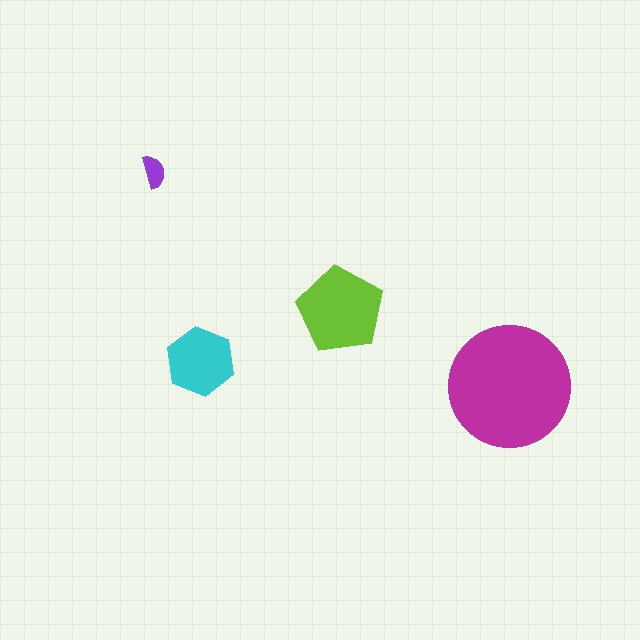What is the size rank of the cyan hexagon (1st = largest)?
3rd.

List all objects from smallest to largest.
The purple semicircle, the cyan hexagon, the lime pentagon, the magenta circle.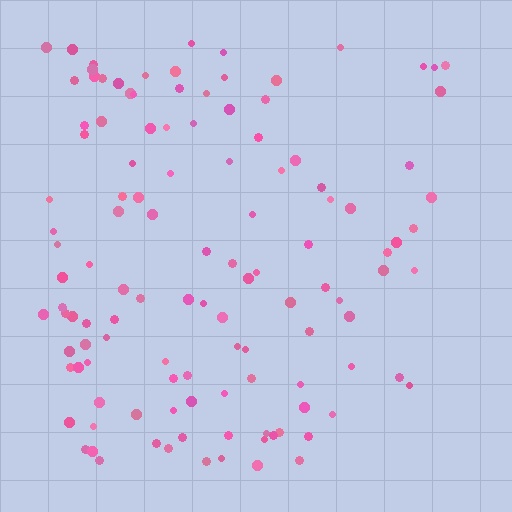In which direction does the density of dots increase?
From right to left, with the left side densest.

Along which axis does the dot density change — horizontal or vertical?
Horizontal.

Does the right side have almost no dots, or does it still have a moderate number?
Still a moderate number, just noticeably fewer than the left.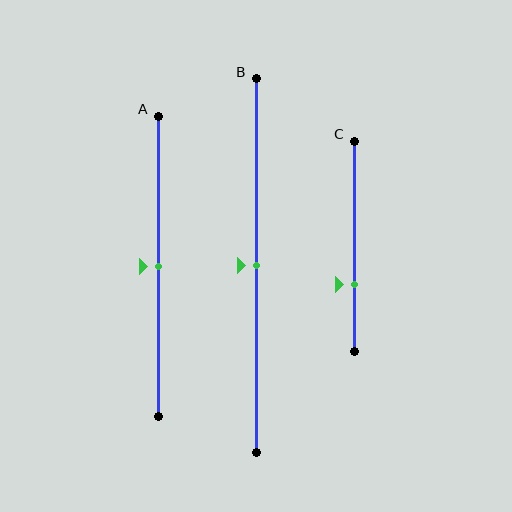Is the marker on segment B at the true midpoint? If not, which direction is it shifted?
Yes, the marker on segment B is at the true midpoint.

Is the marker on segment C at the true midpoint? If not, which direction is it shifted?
No, the marker on segment C is shifted downward by about 18% of the segment length.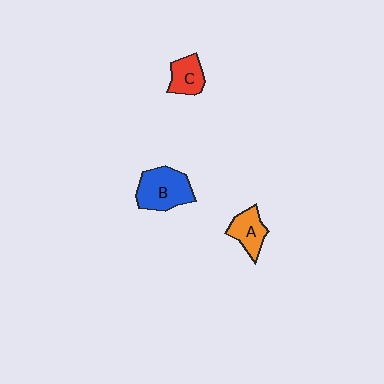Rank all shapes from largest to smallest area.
From largest to smallest: B (blue), A (orange), C (red).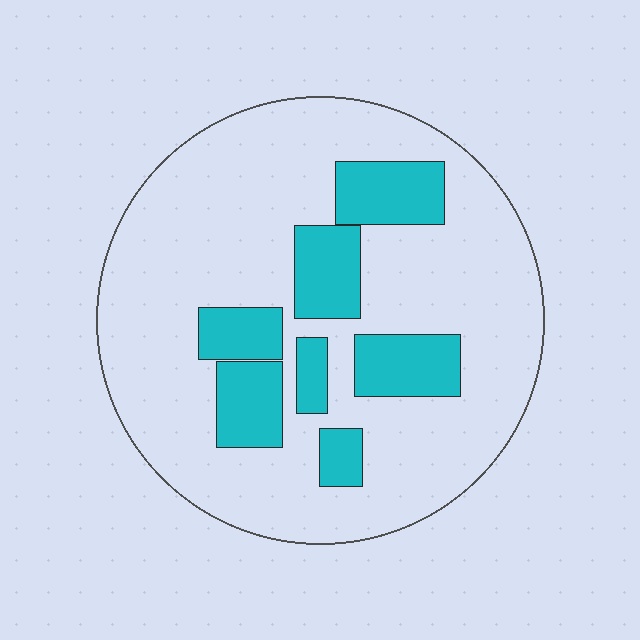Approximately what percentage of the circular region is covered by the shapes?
Approximately 20%.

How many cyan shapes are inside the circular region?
7.